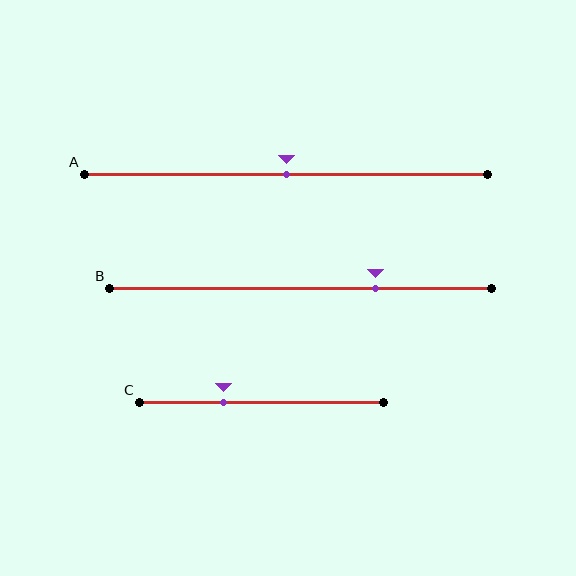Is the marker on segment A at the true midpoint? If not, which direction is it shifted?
Yes, the marker on segment A is at the true midpoint.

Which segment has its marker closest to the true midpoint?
Segment A has its marker closest to the true midpoint.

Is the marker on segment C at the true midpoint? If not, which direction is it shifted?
No, the marker on segment C is shifted to the left by about 16% of the segment length.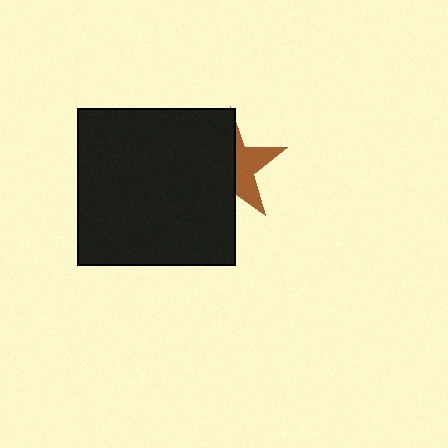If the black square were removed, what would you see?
You would see the complete brown star.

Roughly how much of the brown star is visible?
A small part of it is visible (roughly 41%).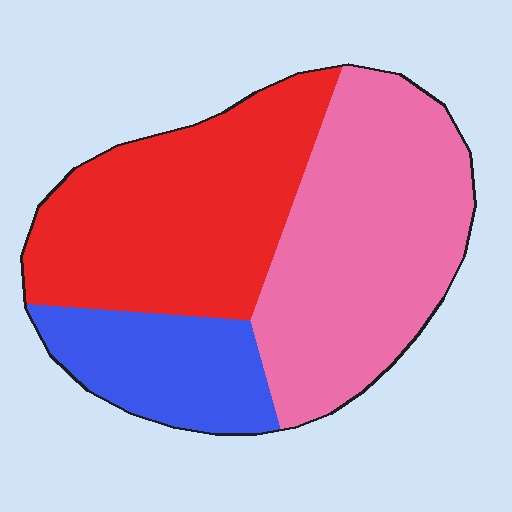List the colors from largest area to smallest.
From largest to smallest: pink, red, blue.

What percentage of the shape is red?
Red covers around 40% of the shape.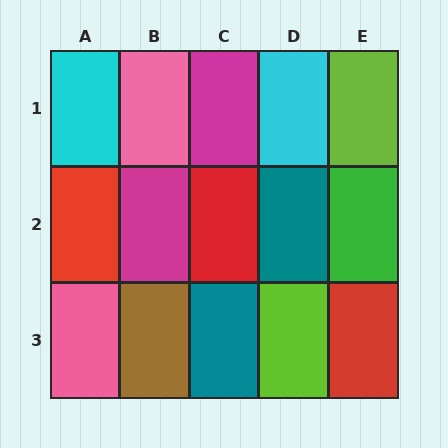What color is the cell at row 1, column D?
Cyan.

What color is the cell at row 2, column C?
Red.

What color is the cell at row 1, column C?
Magenta.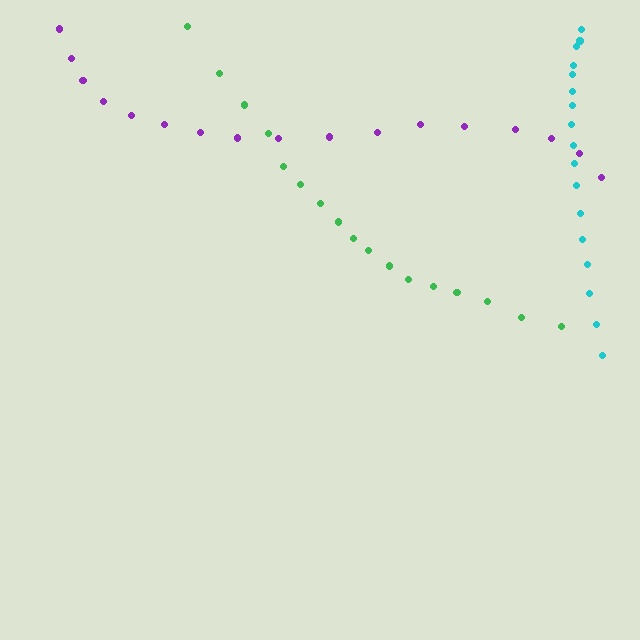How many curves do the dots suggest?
There are 3 distinct paths.